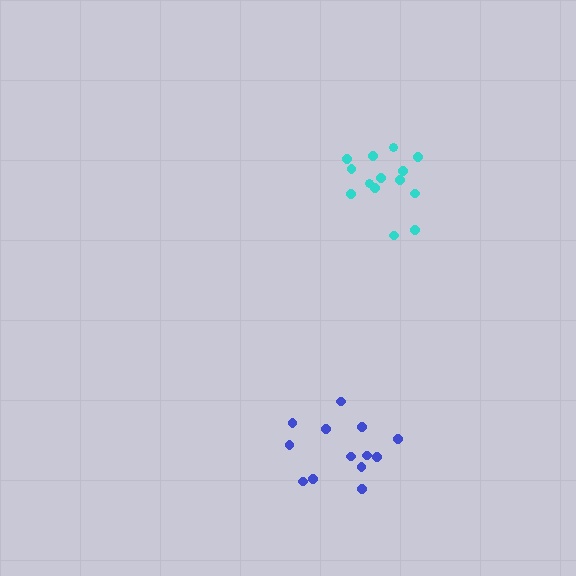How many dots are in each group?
Group 1: 14 dots, Group 2: 13 dots (27 total).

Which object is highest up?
The cyan cluster is topmost.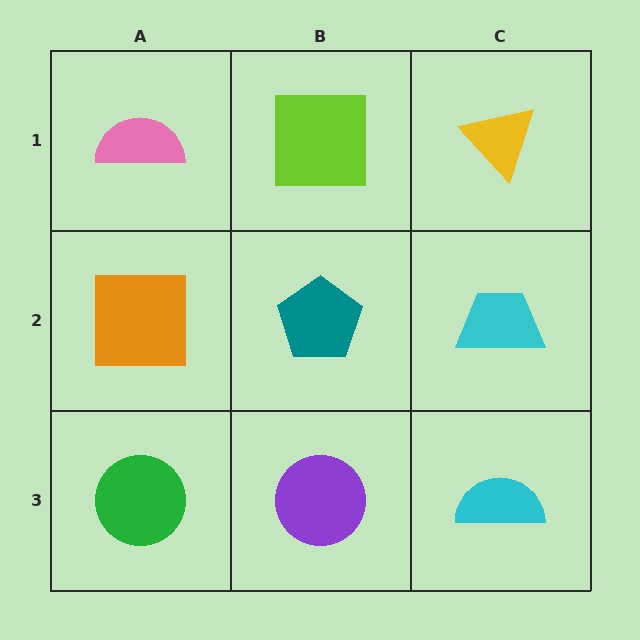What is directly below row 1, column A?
An orange square.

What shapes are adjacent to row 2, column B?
A lime square (row 1, column B), a purple circle (row 3, column B), an orange square (row 2, column A), a cyan trapezoid (row 2, column C).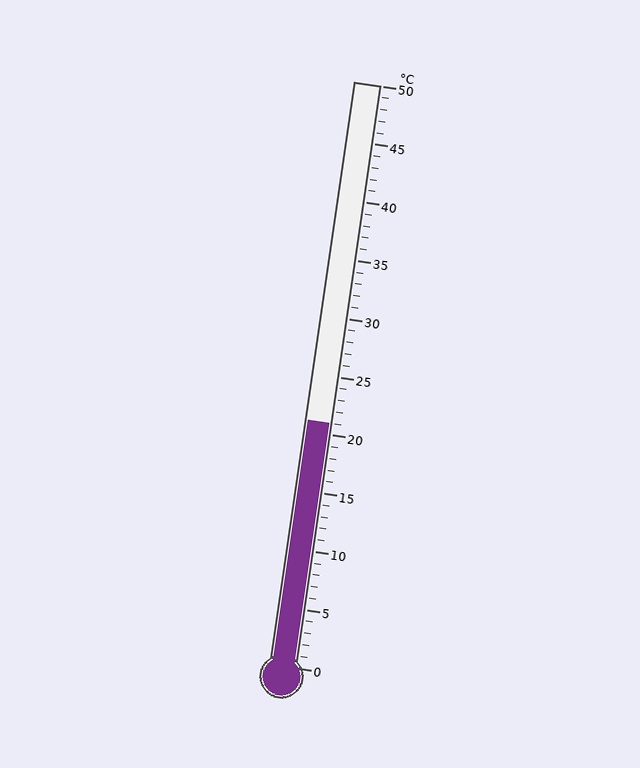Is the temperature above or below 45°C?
The temperature is below 45°C.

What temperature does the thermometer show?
The thermometer shows approximately 21°C.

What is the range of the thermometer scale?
The thermometer scale ranges from 0°C to 50°C.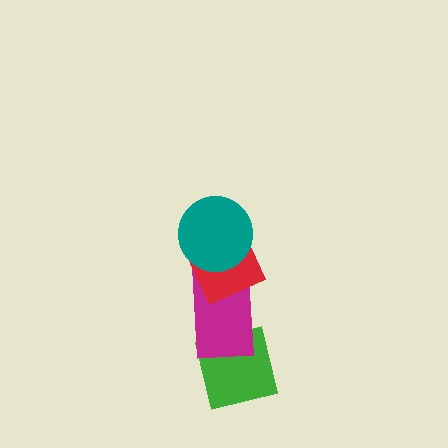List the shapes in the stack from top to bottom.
From top to bottom: the teal circle, the red diamond, the magenta rectangle, the green square.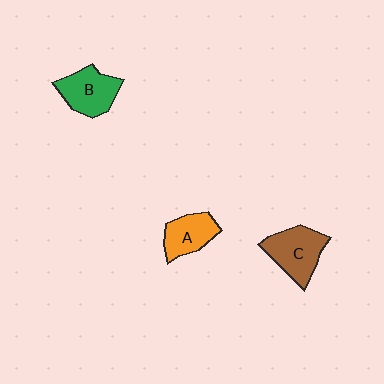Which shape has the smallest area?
Shape A (orange).